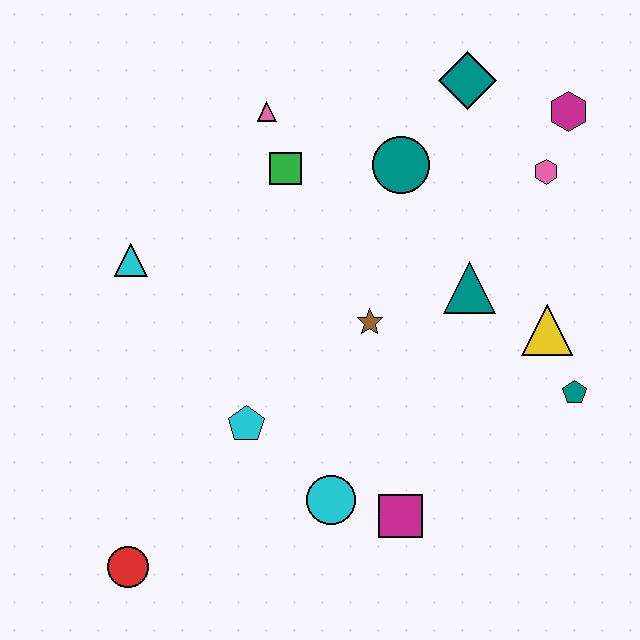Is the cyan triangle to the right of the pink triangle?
No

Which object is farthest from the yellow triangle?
The red circle is farthest from the yellow triangle.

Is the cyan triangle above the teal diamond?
No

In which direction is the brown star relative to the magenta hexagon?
The brown star is below the magenta hexagon.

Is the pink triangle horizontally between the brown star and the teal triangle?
No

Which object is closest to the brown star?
The teal triangle is closest to the brown star.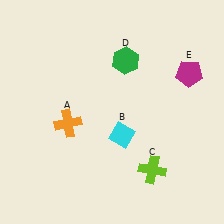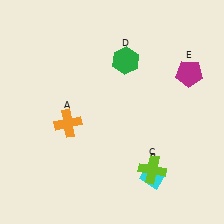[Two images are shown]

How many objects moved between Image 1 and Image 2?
1 object moved between the two images.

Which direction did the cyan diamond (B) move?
The cyan diamond (B) moved down.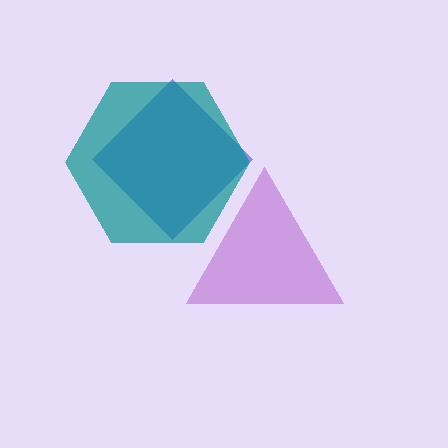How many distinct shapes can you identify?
There are 3 distinct shapes: a blue diamond, a teal hexagon, a purple triangle.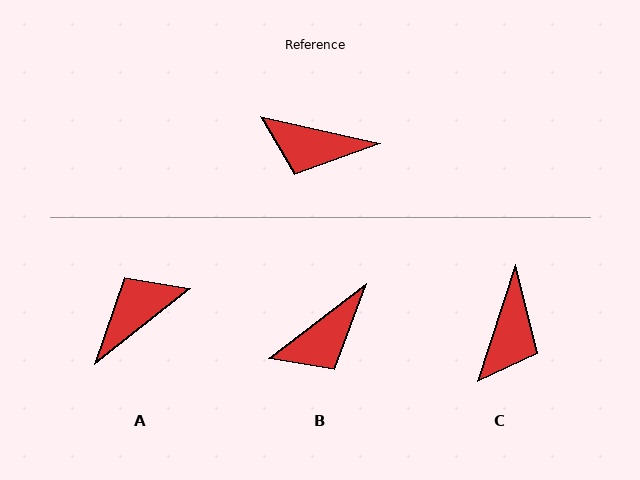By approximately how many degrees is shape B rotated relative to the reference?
Approximately 50 degrees counter-clockwise.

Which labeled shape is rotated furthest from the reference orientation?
A, about 129 degrees away.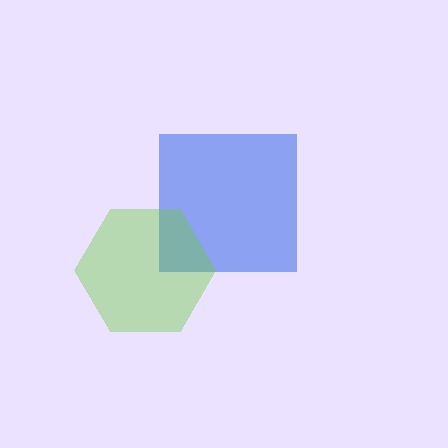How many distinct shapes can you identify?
There are 2 distinct shapes: a blue square, a lime hexagon.